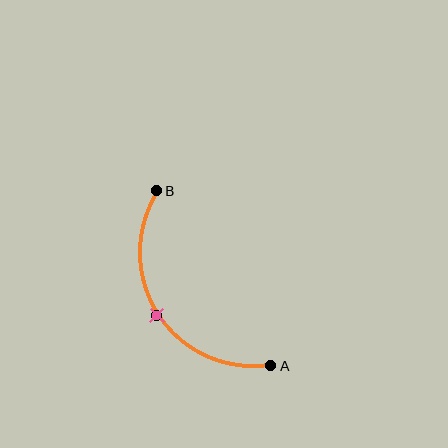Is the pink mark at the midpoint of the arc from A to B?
Yes. The pink mark lies on the arc at equal arc-length from both A and B — it is the arc midpoint.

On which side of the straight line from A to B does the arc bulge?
The arc bulges to the left of the straight line connecting A and B.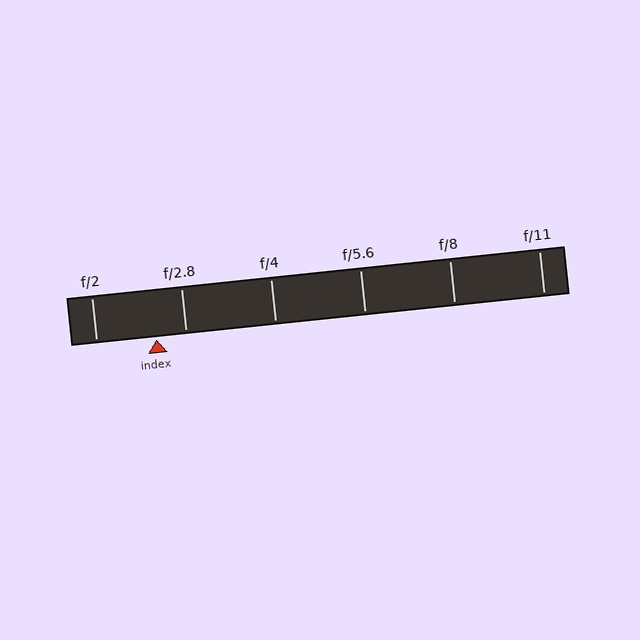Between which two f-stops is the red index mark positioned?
The index mark is between f/2 and f/2.8.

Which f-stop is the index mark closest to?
The index mark is closest to f/2.8.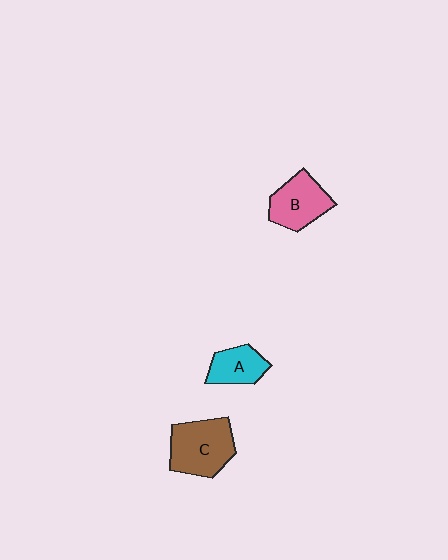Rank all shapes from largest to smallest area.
From largest to smallest: C (brown), B (pink), A (cyan).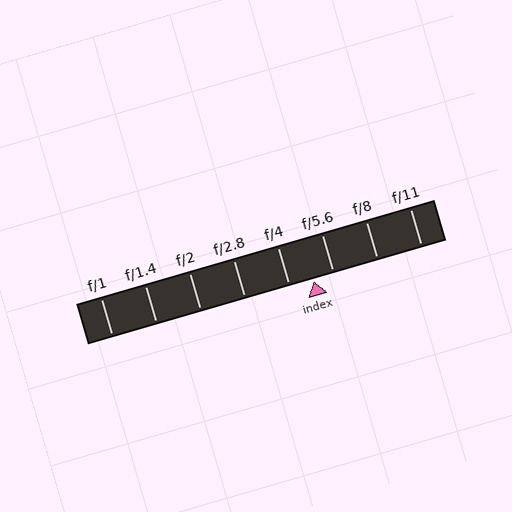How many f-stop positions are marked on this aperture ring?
There are 8 f-stop positions marked.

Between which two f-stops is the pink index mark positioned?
The index mark is between f/4 and f/5.6.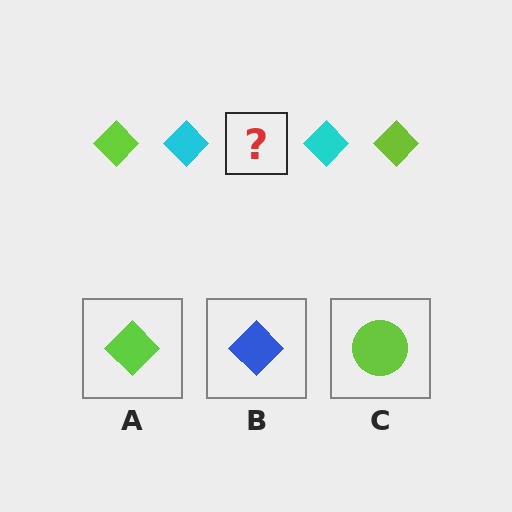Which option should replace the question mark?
Option A.